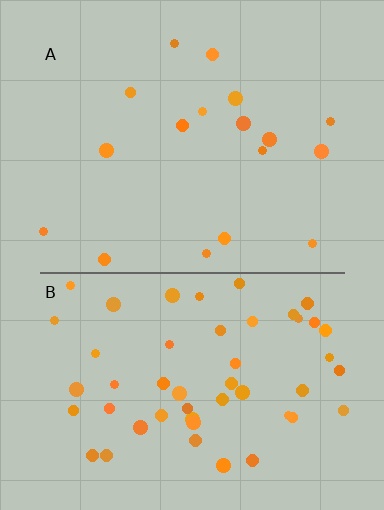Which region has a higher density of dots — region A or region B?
B (the bottom).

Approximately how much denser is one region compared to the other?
Approximately 2.9× — region B over region A.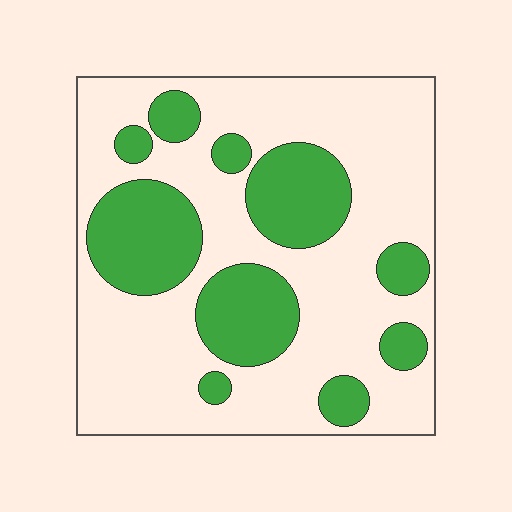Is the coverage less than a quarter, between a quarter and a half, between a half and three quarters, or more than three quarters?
Between a quarter and a half.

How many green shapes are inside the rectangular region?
10.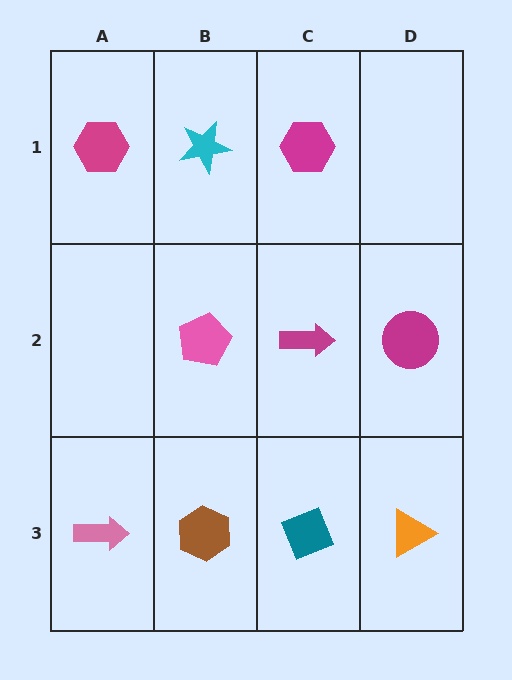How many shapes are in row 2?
3 shapes.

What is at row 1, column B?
A cyan star.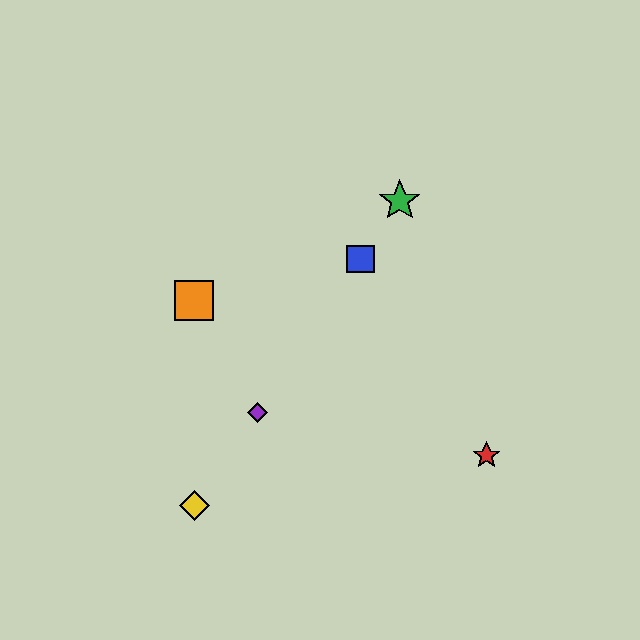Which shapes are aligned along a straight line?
The blue square, the green star, the yellow diamond, the purple diamond are aligned along a straight line.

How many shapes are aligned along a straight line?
4 shapes (the blue square, the green star, the yellow diamond, the purple diamond) are aligned along a straight line.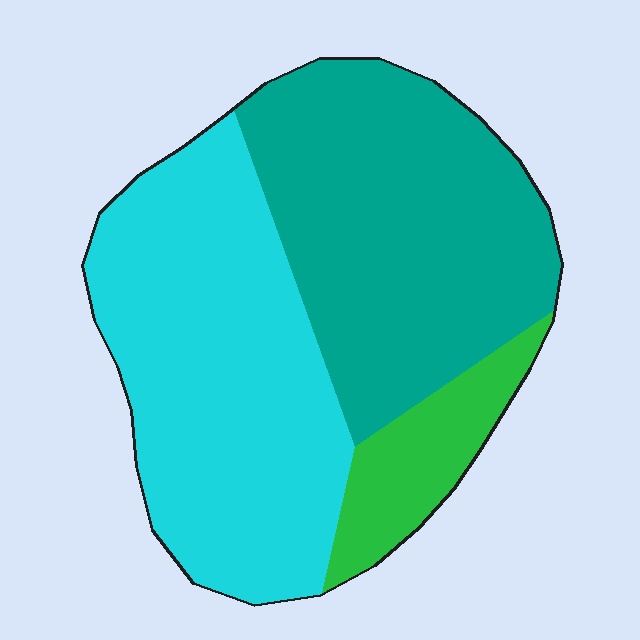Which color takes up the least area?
Green, at roughly 10%.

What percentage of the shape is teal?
Teal covers roughly 45% of the shape.